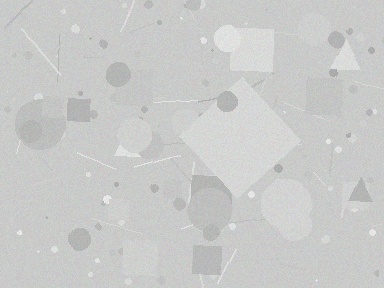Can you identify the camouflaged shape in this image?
The camouflaged shape is a diamond.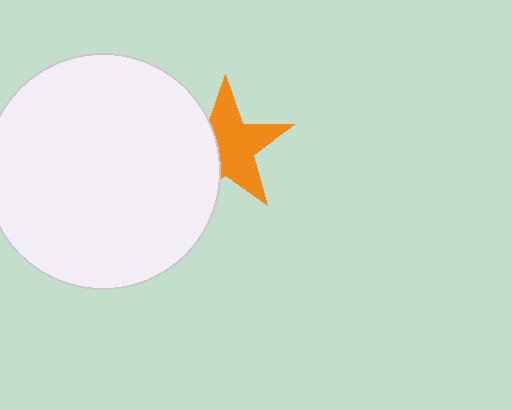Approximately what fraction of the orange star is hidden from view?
Roughly 36% of the orange star is hidden behind the white circle.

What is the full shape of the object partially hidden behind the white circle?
The partially hidden object is an orange star.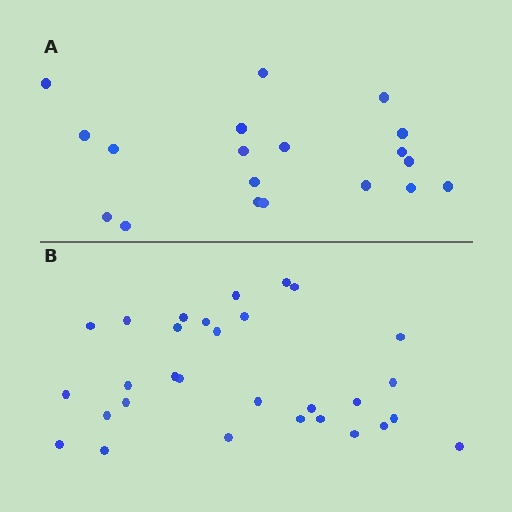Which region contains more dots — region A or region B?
Region B (the bottom region) has more dots.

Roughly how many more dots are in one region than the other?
Region B has roughly 12 or so more dots than region A.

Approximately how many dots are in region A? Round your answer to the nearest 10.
About 20 dots. (The exact count is 19, which rounds to 20.)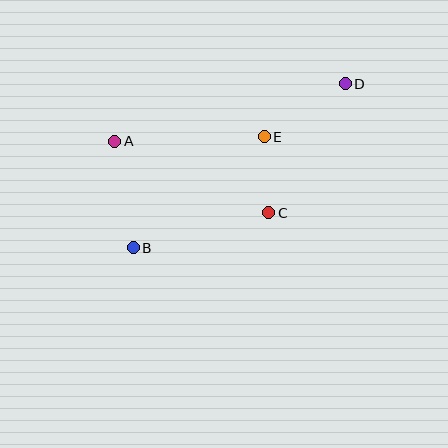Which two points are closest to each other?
Points C and E are closest to each other.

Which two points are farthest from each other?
Points B and D are farthest from each other.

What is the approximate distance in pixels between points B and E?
The distance between B and E is approximately 172 pixels.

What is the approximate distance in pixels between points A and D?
The distance between A and D is approximately 238 pixels.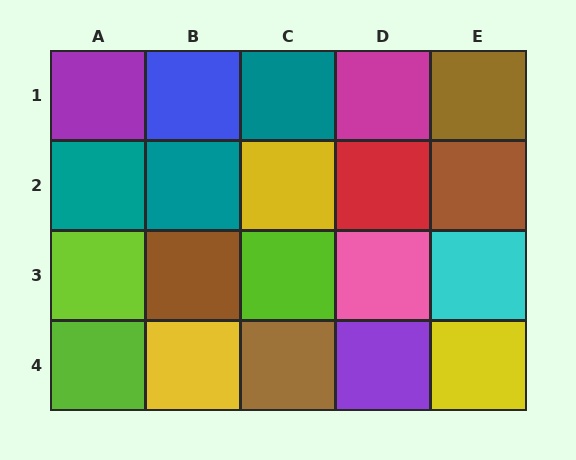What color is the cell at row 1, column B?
Blue.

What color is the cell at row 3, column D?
Pink.